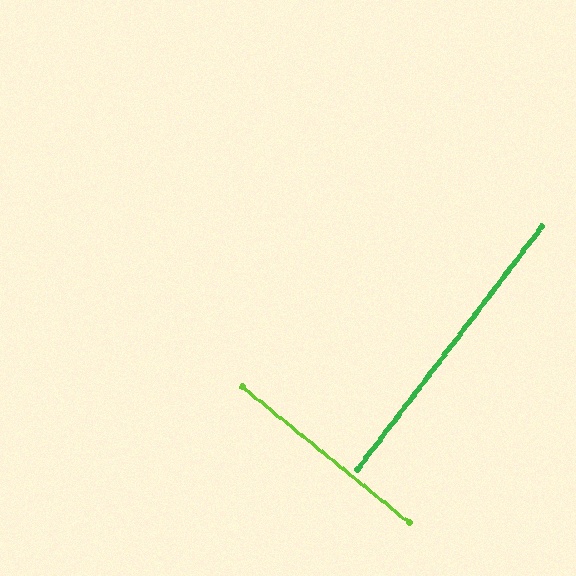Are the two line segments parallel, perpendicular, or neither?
Perpendicular — they meet at approximately 88°.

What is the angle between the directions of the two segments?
Approximately 88 degrees.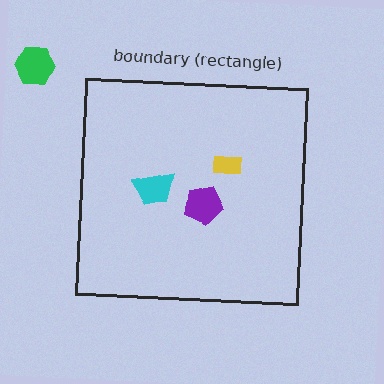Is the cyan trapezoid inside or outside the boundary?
Inside.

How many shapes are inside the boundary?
3 inside, 1 outside.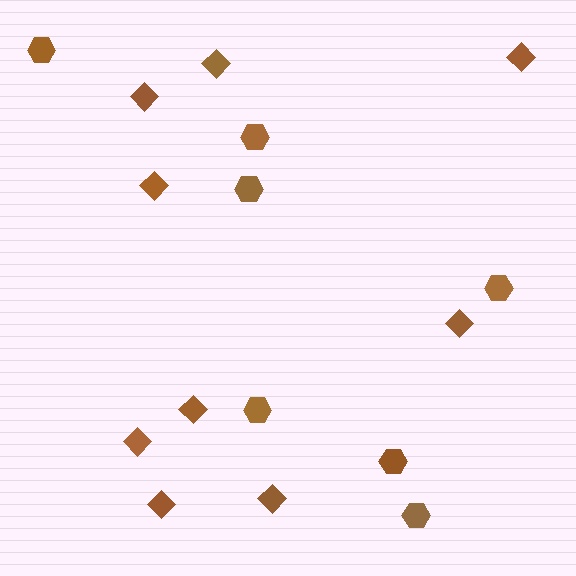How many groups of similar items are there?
There are 2 groups: one group of diamonds (9) and one group of hexagons (7).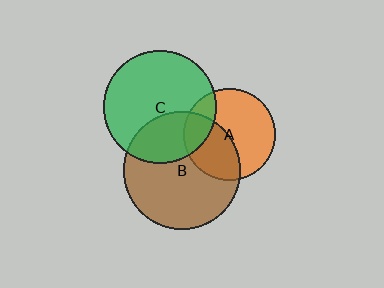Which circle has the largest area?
Circle B (brown).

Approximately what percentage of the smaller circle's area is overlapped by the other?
Approximately 40%.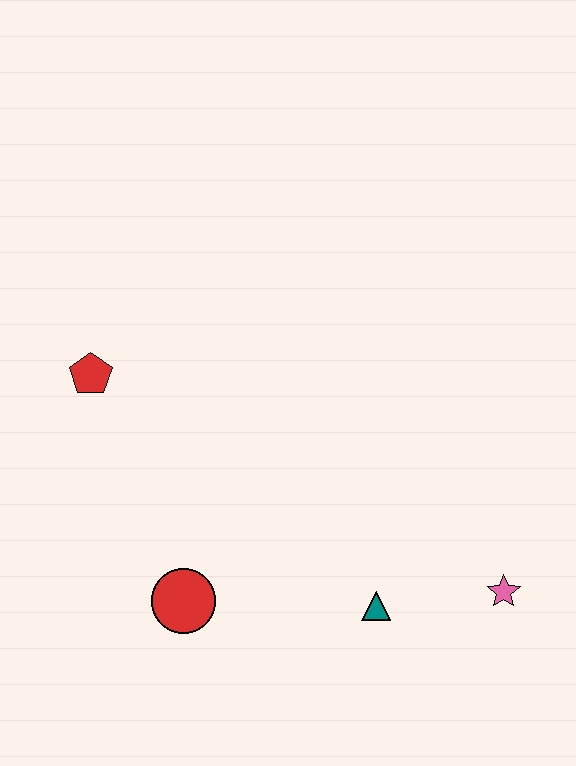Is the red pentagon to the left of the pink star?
Yes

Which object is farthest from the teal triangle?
The red pentagon is farthest from the teal triangle.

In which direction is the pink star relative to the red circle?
The pink star is to the right of the red circle.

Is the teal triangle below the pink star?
Yes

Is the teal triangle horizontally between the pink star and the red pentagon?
Yes